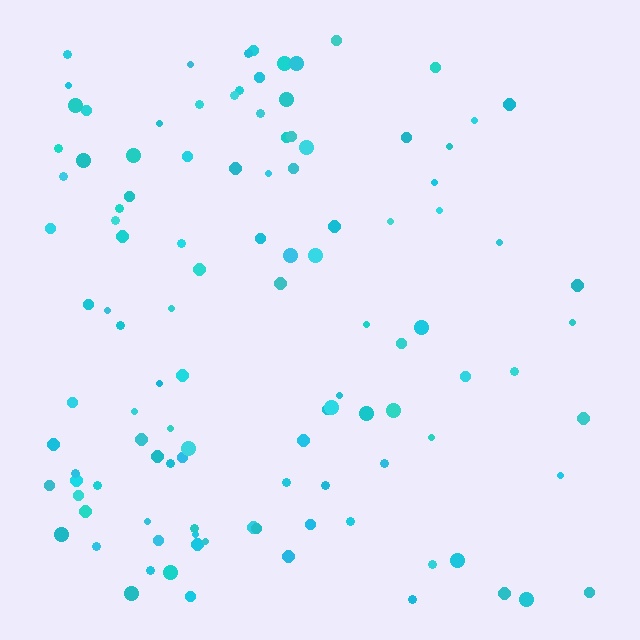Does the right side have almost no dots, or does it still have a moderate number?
Still a moderate number, just noticeably fewer than the left.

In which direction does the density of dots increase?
From right to left, with the left side densest.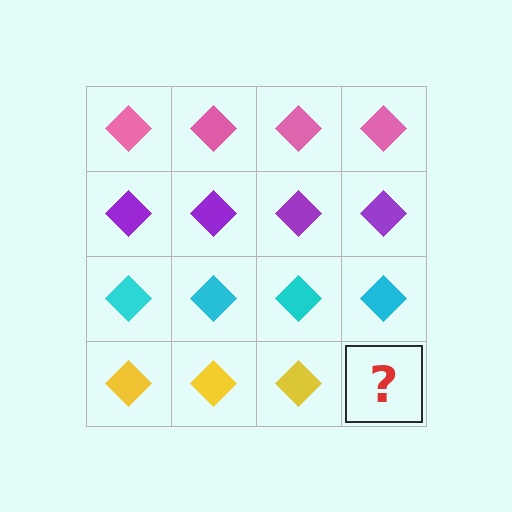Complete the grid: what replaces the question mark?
The question mark should be replaced with a yellow diamond.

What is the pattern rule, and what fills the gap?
The rule is that each row has a consistent color. The gap should be filled with a yellow diamond.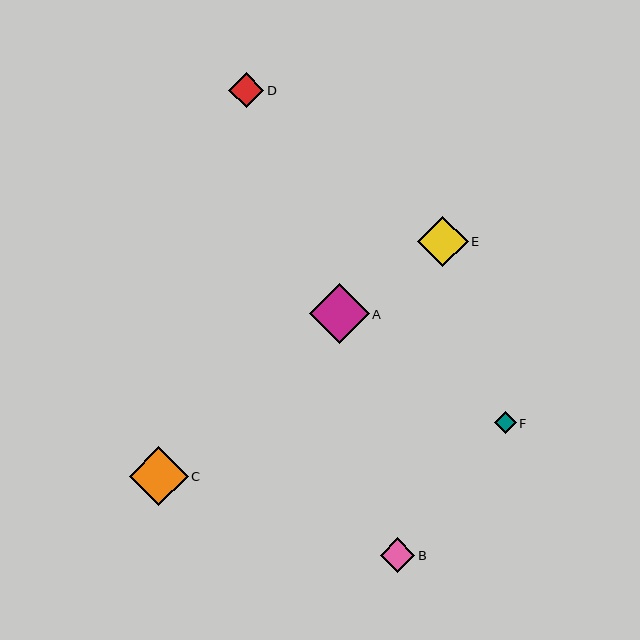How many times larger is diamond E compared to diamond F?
Diamond E is approximately 2.3 times the size of diamond F.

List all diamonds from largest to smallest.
From largest to smallest: A, C, E, D, B, F.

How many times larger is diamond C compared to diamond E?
Diamond C is approximately 1.2 times the size of diamond E.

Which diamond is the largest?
Diamond A is the largest with a size of approximately 60 pixels.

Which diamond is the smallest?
Diamond F is the smallest with a size of approximately 22 pixels.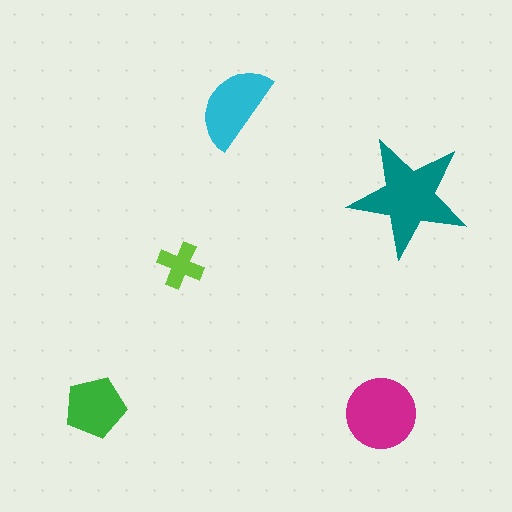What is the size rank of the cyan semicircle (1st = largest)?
3rd.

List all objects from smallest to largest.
The lime cross, the green pentagon, the cyan semicircle, the magenta circle, the teal star.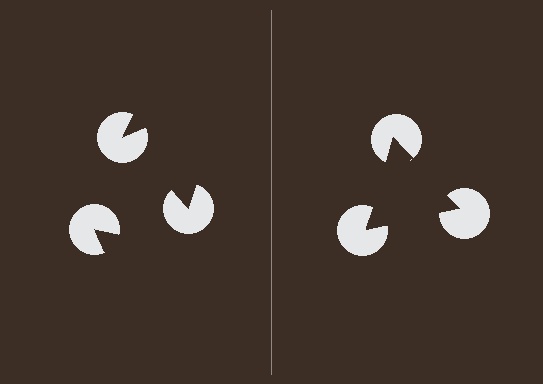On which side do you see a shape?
An illusory triangle appears on the right side. On the left side the wedge cuts are rotated, so no coherent shape forms.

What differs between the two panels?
The pac-man discs are positioned identically on both sides; only the wedge orientations differ. On the right they align to a triangle; on the left they are misaligned.